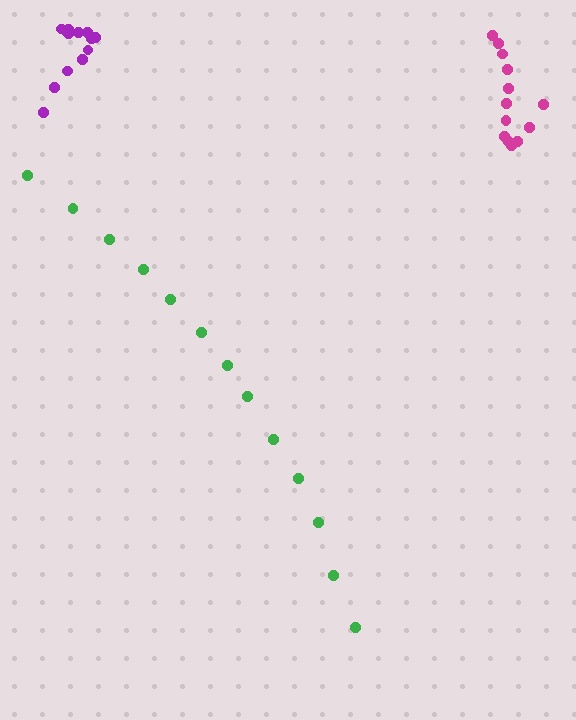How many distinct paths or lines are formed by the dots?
There are 3 distinct paths.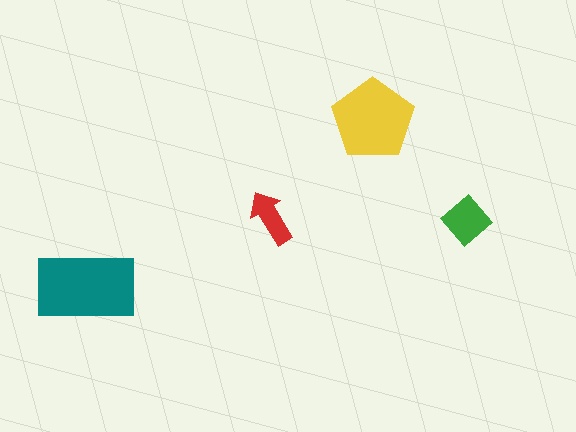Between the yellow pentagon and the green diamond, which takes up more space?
The yellow pentagon.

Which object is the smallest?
The red arrow.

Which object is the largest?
The teal rectangle.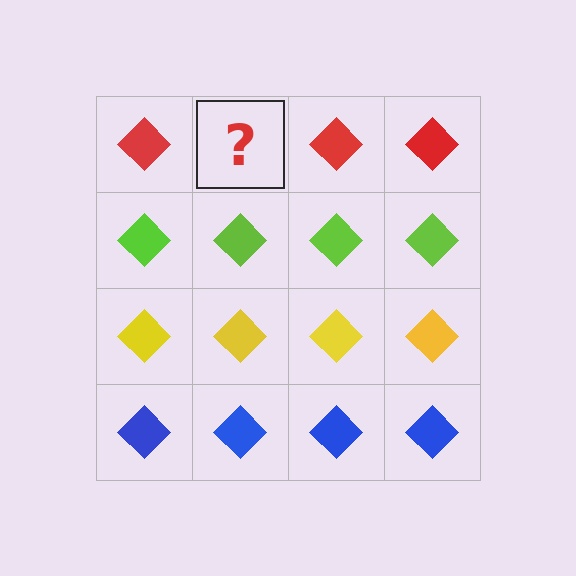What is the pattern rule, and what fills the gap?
The rule is that each row has a consistent color. The gap should be filled with a red diamond.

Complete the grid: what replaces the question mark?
The question mark should be replaced with a red diamond.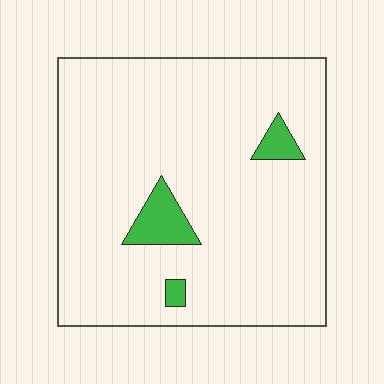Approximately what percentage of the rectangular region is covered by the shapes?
Approximately 5%.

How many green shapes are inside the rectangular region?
3.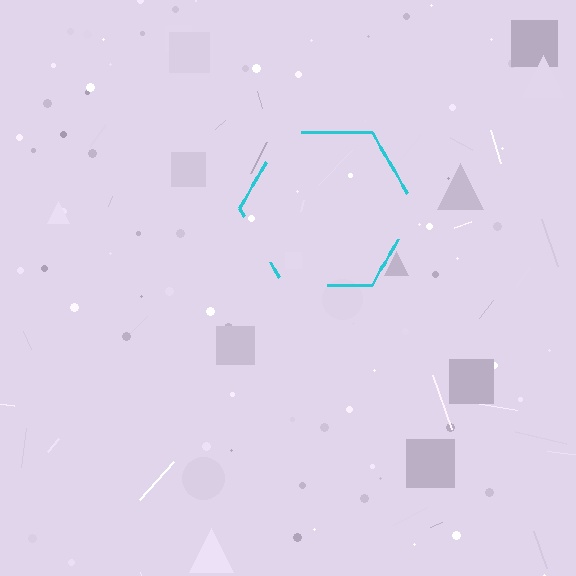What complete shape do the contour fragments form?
The contour fragments form a hexagon.